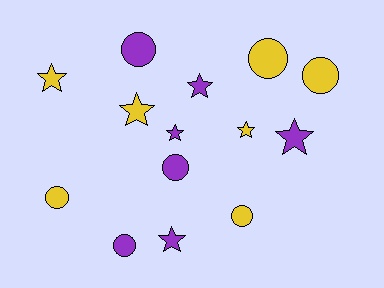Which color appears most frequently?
Yellow, with 7 objects.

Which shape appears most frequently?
Circle, with 7 objects.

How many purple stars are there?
There are 4 purple stars.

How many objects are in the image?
There are 14 objects.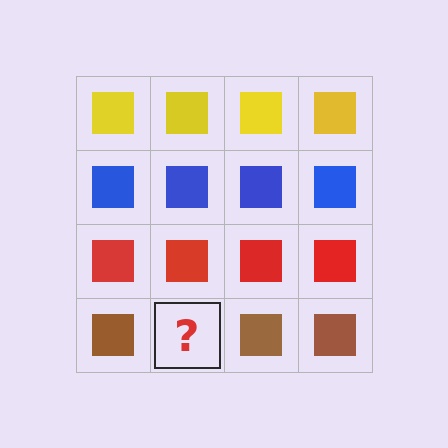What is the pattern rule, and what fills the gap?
The rule is that each row has a consistent color. The gap should be filled with a brown square.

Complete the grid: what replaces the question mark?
The question mark should be replaced with a brown square.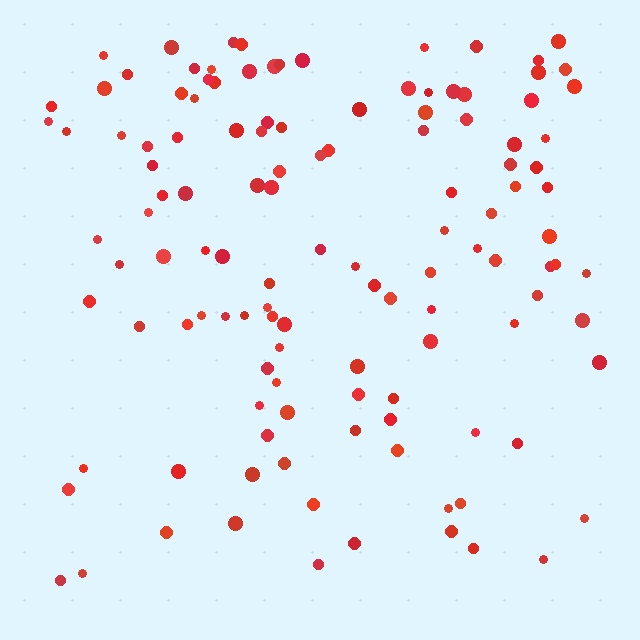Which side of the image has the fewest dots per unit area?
The bottom.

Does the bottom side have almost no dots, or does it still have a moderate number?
Still a moderate number, just noticeably fewer than the top.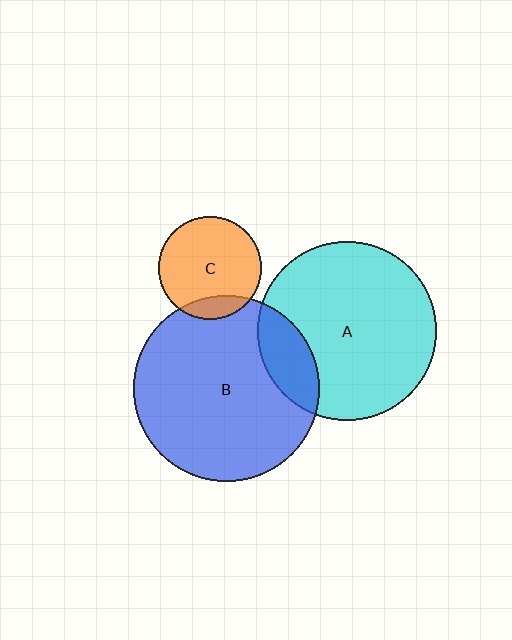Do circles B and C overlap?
Yes.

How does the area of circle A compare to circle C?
Approximately 3.0 times.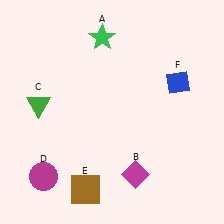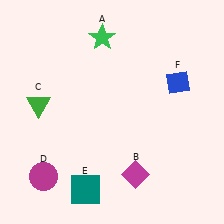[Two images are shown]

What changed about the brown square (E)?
In Image 1, E is brown. In Image 2, it changed to teal.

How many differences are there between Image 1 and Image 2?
There is 1 difference between the two images.